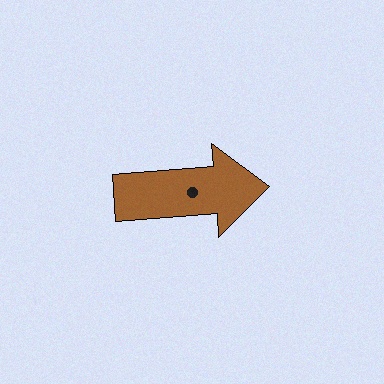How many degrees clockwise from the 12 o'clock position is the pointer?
Approximately 86 degrees.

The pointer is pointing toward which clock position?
Roughly 3 o'clock.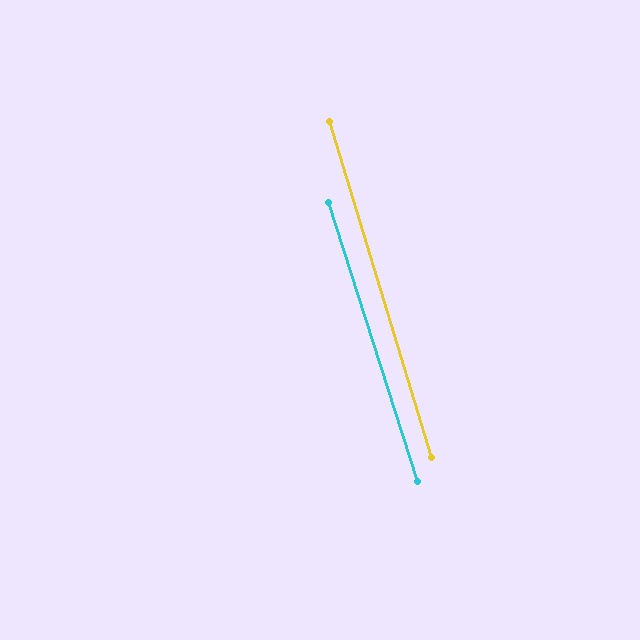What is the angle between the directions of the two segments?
Approximately 1 degree.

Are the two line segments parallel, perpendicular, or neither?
Parallel — their directions differ by only 0.8°.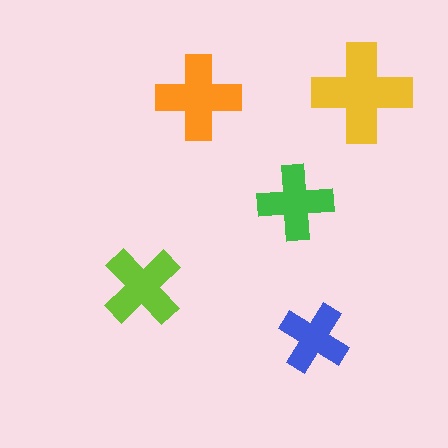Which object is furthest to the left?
The lime cross is leftmost.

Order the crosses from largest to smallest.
the yellow one, the orange one, the lime one, the green one, the blue one.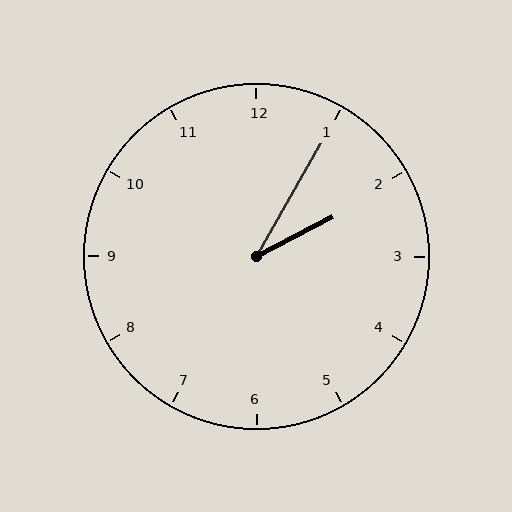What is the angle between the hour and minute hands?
Approximately 32 degrees.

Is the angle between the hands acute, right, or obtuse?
It is acute.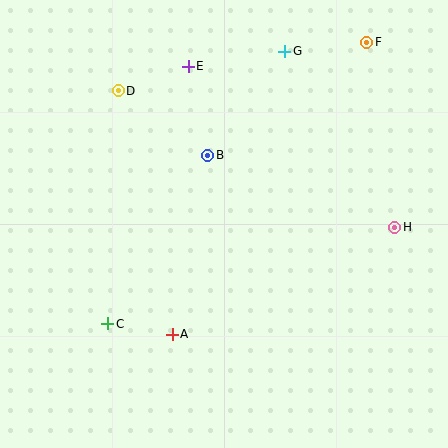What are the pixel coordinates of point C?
Point C is at (108, 324).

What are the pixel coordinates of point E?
Point E is at (188, 66).